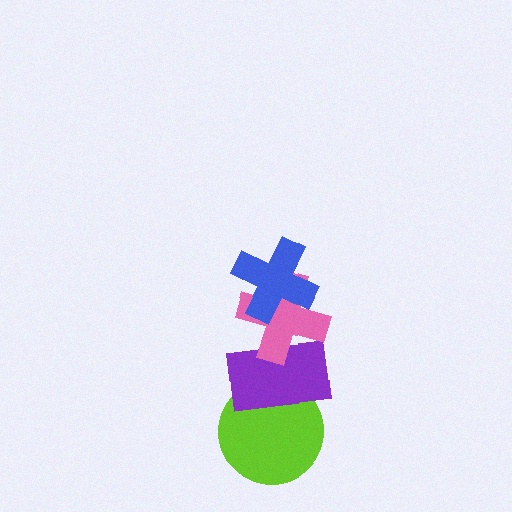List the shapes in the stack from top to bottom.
From top to bottom: the blue cross, the pink cross, the purple rectangle, the lime circle.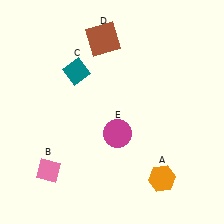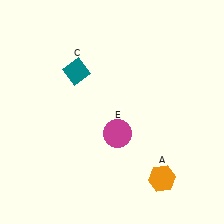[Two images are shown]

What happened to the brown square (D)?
The brown square (D) was removed in Image 2. It was in the top-left area of Image 1.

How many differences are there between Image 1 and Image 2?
There are 2 differences between the two images.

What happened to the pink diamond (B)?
The pink diamond (B) was removed in Image 2. It was in the bottom-left area of Image 1.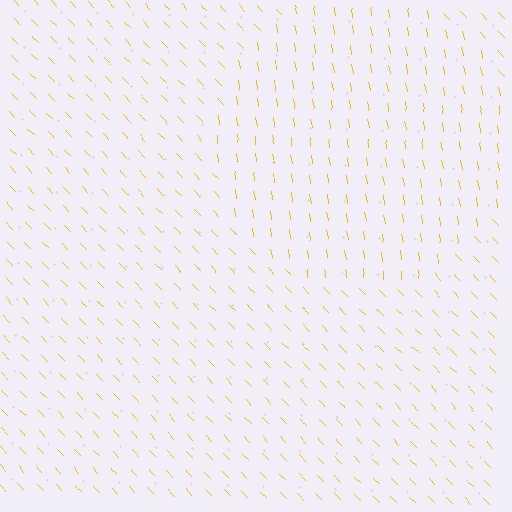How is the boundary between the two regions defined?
The boundary is defined purely by a change in line orientation (approximately 36 degrees difference). All lines are the same color and thickness.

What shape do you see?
I see a circle.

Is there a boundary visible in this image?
Yes, there is a texture boundary formed by a change in line orientation.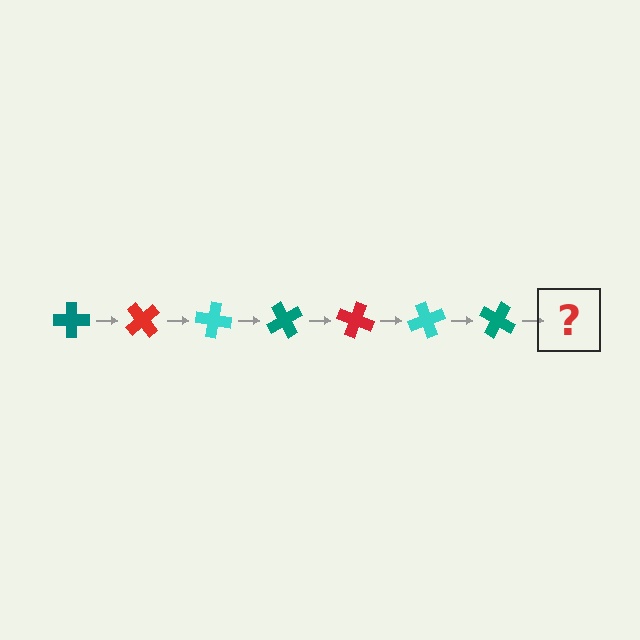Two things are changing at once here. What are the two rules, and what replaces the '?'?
The two rules are that it rotates 50 degrees each step and the color cycles through teal, red, and cyan. The '?' should be a red cross, rotated 350 degrees from the start.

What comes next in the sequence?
The next element should be a red cross, rotated 350 degrees from the start.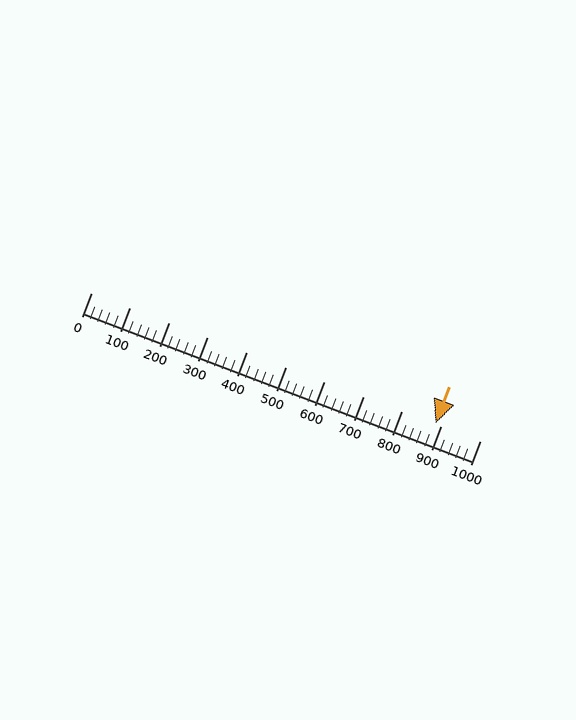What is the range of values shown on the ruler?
The ruler shows values from 0 to 1000.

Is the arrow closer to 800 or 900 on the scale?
The arrow is closer to 900.